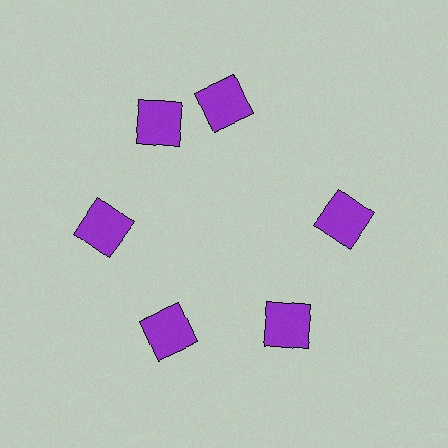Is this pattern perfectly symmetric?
No. The 6 purple squares are arranged in a ring, but one element near the 1 o'clock position is rotated out of alignment along the ring, breaking the 6-fold rotational symmetry.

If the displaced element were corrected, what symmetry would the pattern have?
It would have 6-fold rotational symmetry — the pattern would map onto itself every 60 degrees.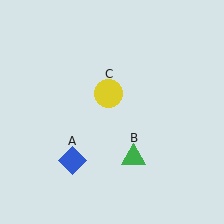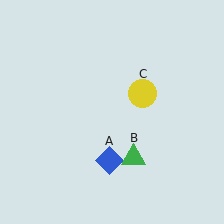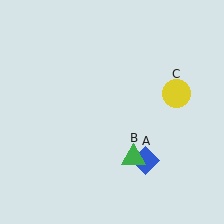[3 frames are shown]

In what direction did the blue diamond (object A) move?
The blue diamond (object A) moved right.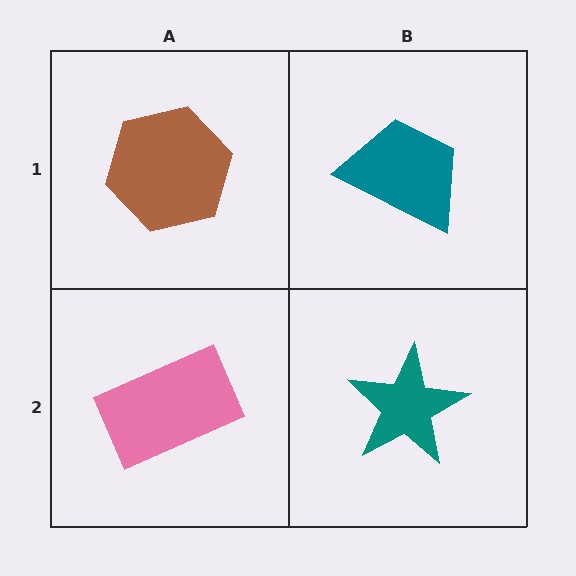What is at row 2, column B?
A teal star.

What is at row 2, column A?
A pink rectangle.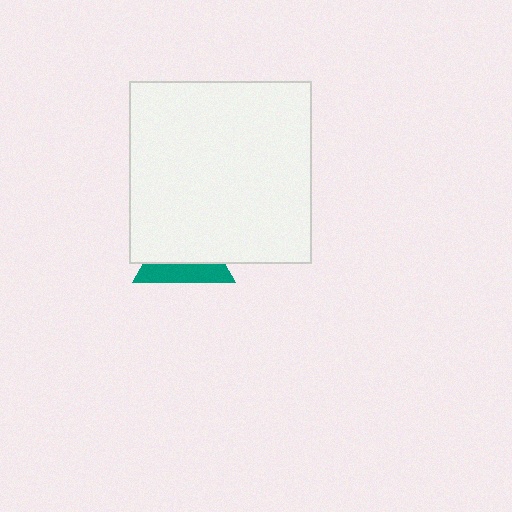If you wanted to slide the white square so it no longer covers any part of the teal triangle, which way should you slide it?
Slide it up — that is the most direct way to separate the two shapes.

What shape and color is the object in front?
The object in front is a white square.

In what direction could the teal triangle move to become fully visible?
The teal triangle could move down. That would shift it out from behind the white square entirely.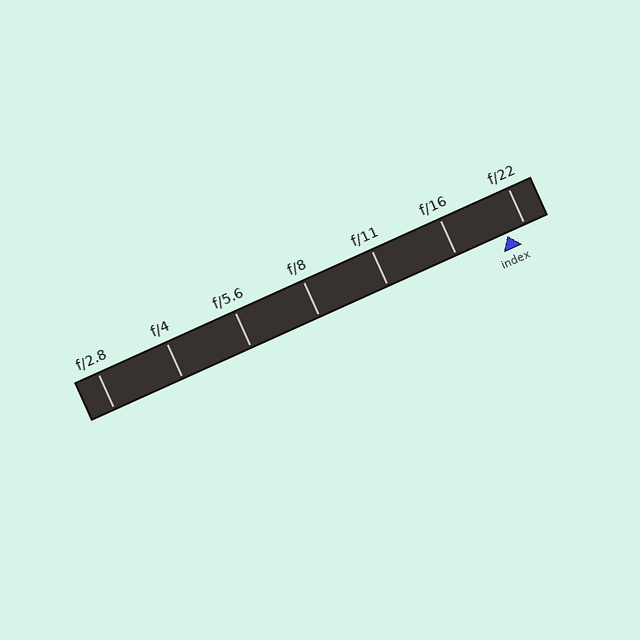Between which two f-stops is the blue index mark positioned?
The index mark is between f/16 and f/22.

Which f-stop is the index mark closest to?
The index mark is closest to f/22.